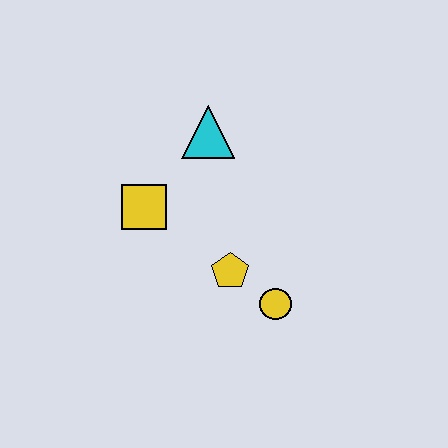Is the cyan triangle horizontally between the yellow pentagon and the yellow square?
Yes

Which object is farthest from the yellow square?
The yellow circle is farthest from the yellow square.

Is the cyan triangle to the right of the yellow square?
Yes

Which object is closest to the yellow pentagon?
The yellow circle is closest to the yellow pentagon.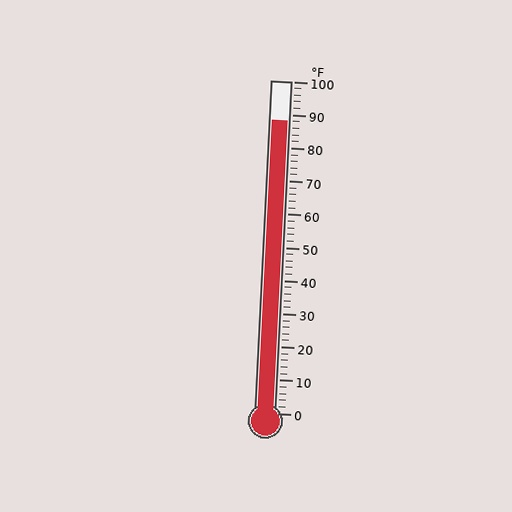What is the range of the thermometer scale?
The thermometer scale ranges from 0°F to 100°F.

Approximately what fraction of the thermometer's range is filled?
The thermometer is filled to approximately 90% of its range.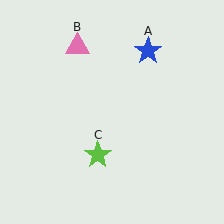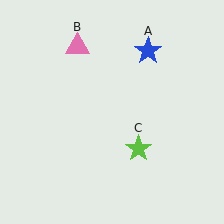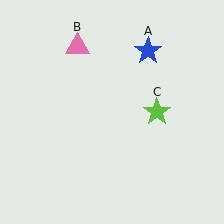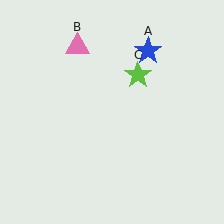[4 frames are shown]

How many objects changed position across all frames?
1 object changed position: lime star (object C).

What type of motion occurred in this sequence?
The lime star (object C) rotated counterclockwise around the center of the scene.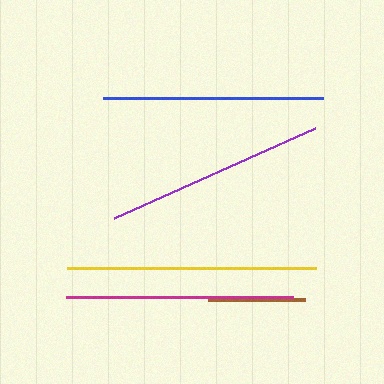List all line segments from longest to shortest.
From longest to shortest: yellow, magenta, purple, blue, brown.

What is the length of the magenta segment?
The magenta segment is approximately 227 pixels long.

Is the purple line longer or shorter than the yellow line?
The yellow line is longer than the purple line.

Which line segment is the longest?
The yellow line is the longest at approximately 250 pixels.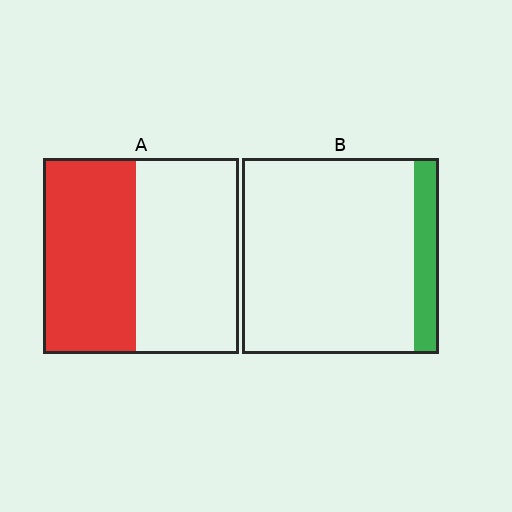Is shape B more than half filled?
No.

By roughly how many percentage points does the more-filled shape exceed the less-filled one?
By roughly 35 percentage points (A over B).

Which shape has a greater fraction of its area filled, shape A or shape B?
Shape A.